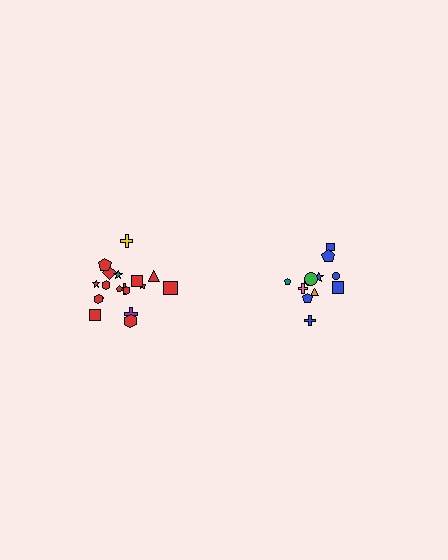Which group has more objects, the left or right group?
The left group.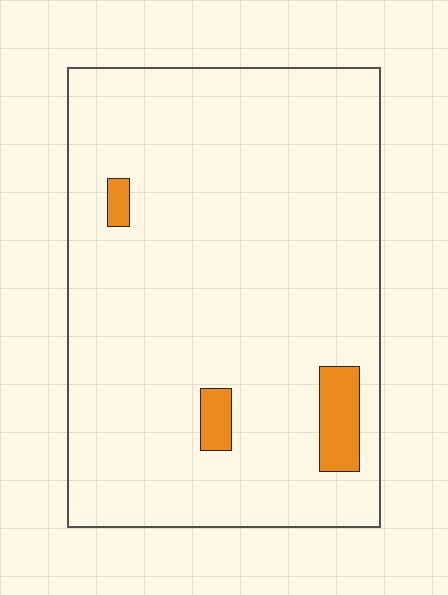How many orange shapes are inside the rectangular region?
3.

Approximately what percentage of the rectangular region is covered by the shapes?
Approximately 5%.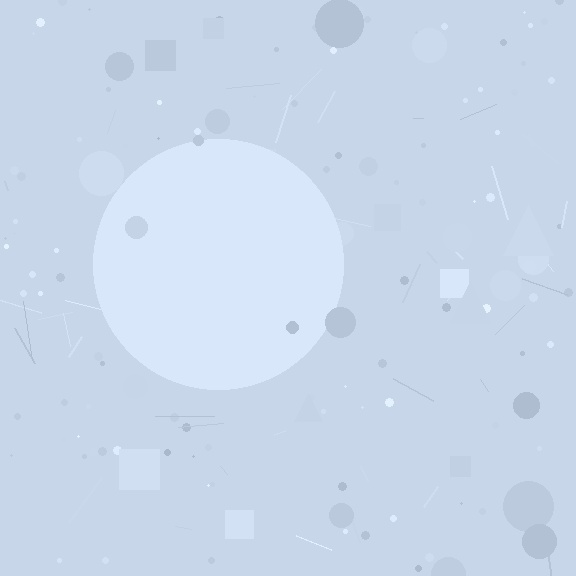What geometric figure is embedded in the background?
A circle is embedded in the background.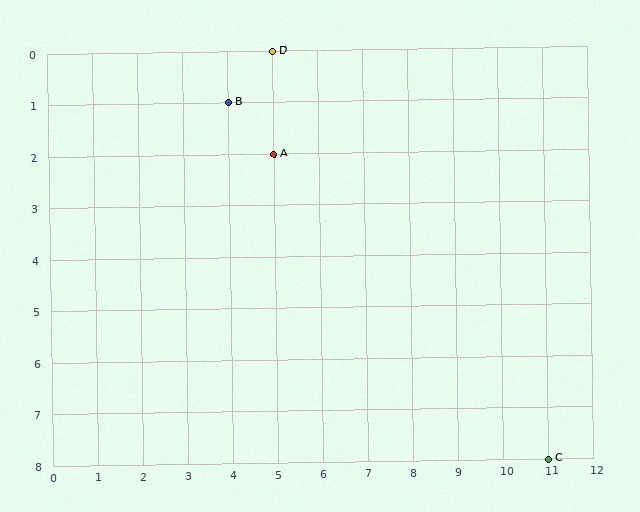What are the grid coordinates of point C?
Point C is at grid coordinates (11, 8).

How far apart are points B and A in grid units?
Points B and A are 1 column and 1 row apart (about 1.4 grid units diagonally).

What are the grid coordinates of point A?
Point A is at grid coordinates (5, 2).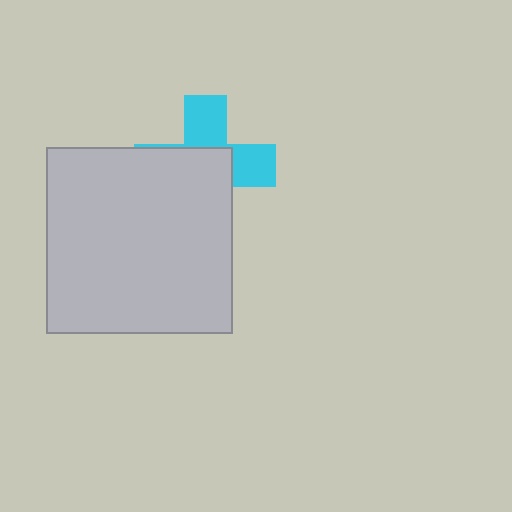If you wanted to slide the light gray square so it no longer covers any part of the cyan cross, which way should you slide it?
Slide it toward the lower-left — that is the most direct way to separate the two shapes.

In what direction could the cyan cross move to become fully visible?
The cyan cross could move toward the upper-right. That would shift it out from behind the light gray square entirely.